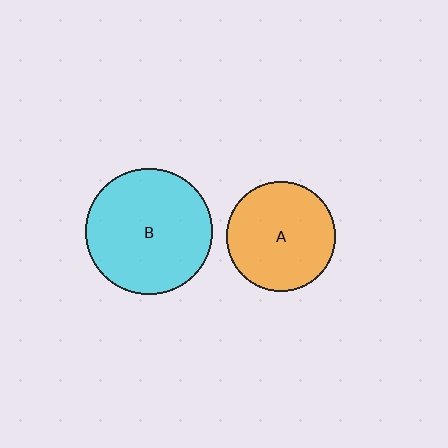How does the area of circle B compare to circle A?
Approximately 1.3 times.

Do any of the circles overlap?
No, none of the circles overlap.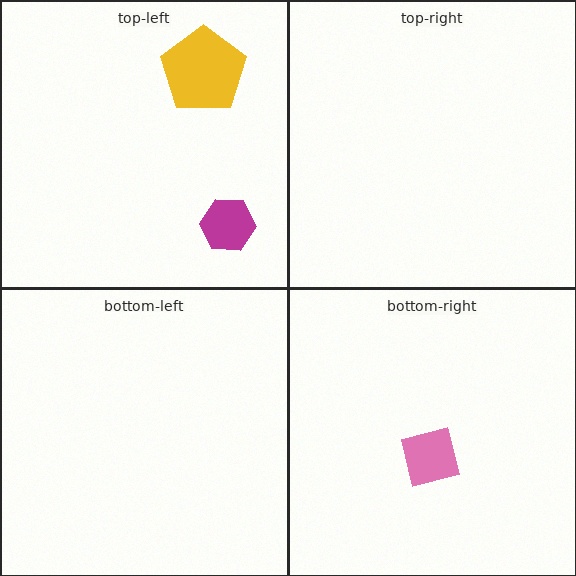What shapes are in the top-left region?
The yellow pentagon, the magenta hexagon.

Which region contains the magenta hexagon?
The top-left region.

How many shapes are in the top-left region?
2.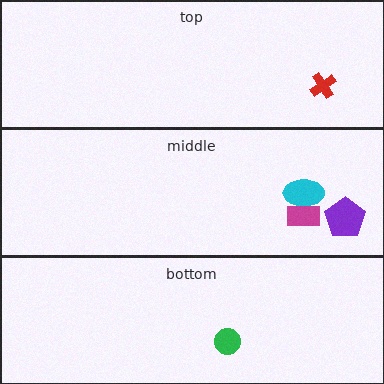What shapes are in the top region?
The red cross.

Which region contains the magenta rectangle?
The middle region.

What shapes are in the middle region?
The cyan ellipse, the magenta rectangle, the purple pentagon.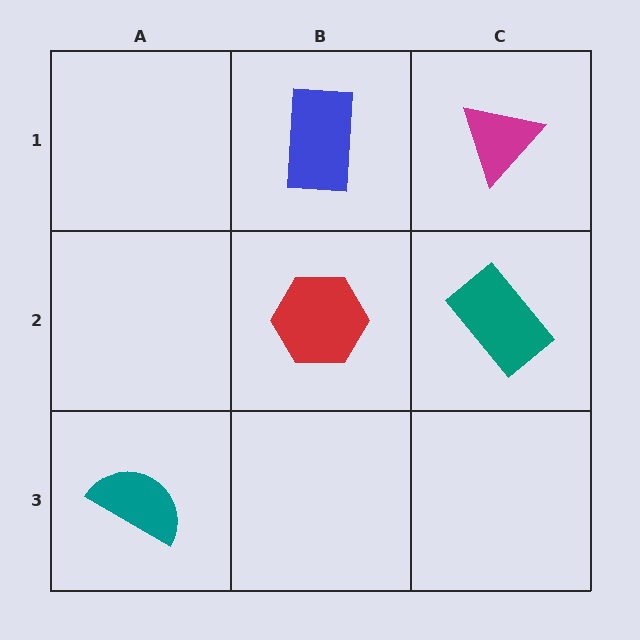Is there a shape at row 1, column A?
No, that cell is empty.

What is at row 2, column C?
A teal rectangle.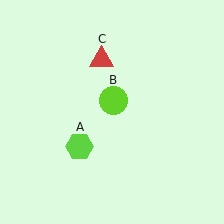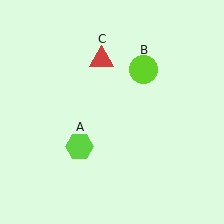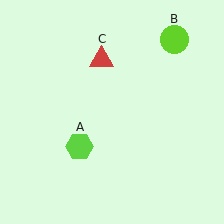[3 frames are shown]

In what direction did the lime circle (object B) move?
The lime circle (object B) moved up and to the right.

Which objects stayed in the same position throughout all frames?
Lime hexagon (object A) and red triangle (object C) remained stationary.